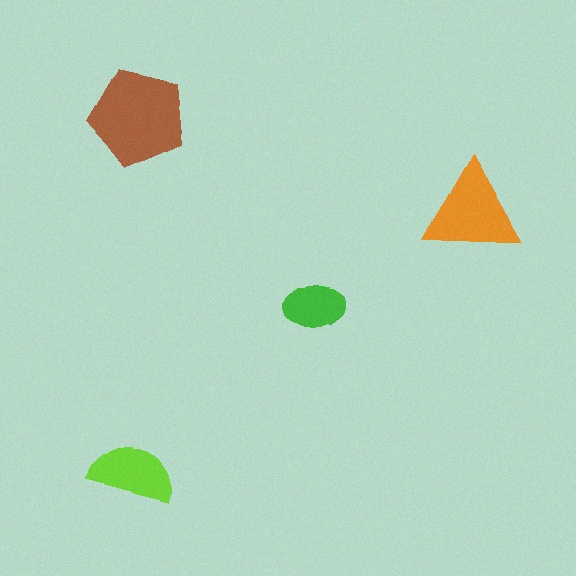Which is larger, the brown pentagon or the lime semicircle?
The brown pentagon.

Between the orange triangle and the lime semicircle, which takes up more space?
The orange triangle.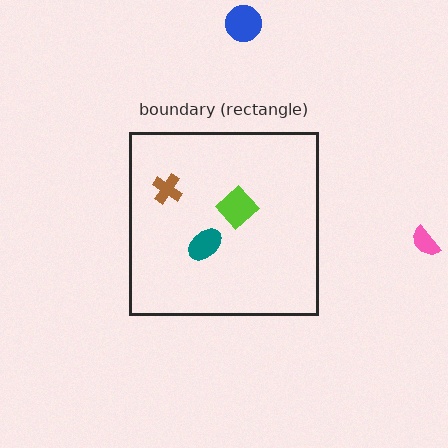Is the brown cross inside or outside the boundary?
Inside.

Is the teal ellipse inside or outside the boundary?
Inside.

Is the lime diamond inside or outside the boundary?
Inside.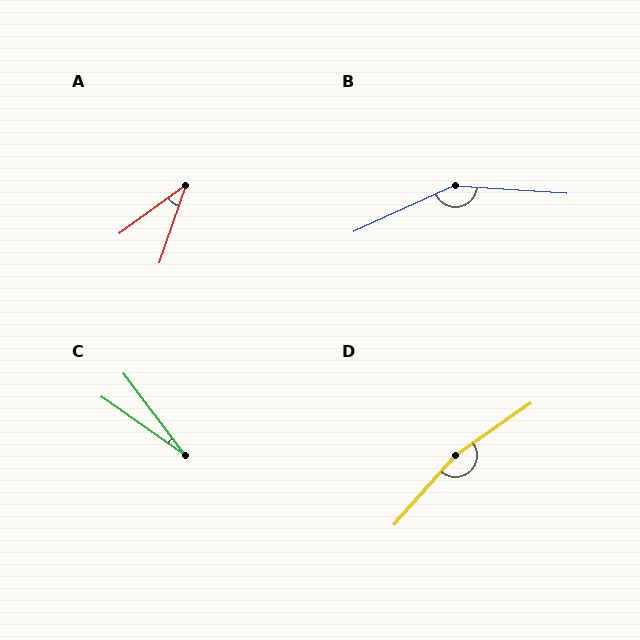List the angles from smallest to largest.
C (18°), A (35°), B (151°), D (166°).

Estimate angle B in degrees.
Approximately 151 degrees.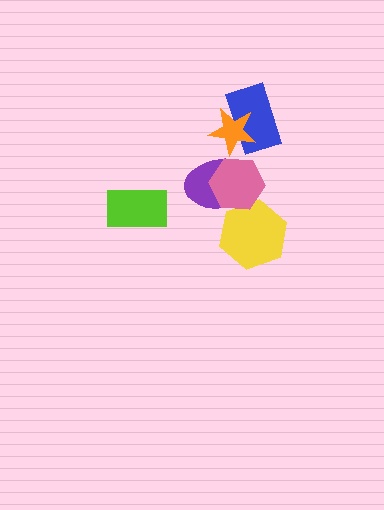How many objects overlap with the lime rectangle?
0 objects overlap with the lime rectangle.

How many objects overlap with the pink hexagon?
2 objects overlap with the pink hexagon.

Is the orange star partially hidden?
Yes, it is partially covered by another shape.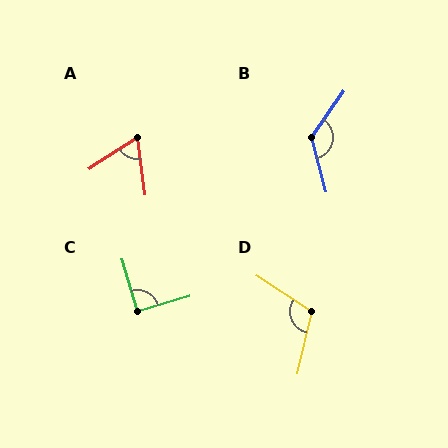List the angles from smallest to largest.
A (65°), C (90°), D (110°), B (130°).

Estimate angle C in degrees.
Approximately 90 degrees.